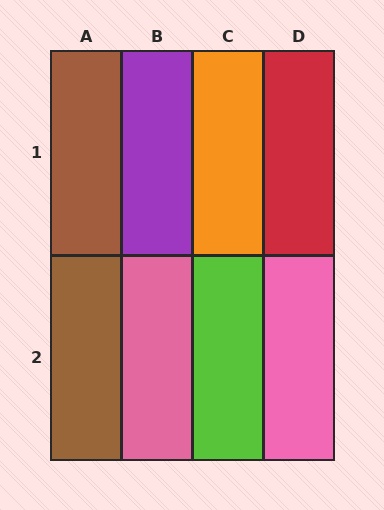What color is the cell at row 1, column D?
Red.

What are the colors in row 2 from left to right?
Brown, pink, lime, pink.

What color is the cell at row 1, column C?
Orange.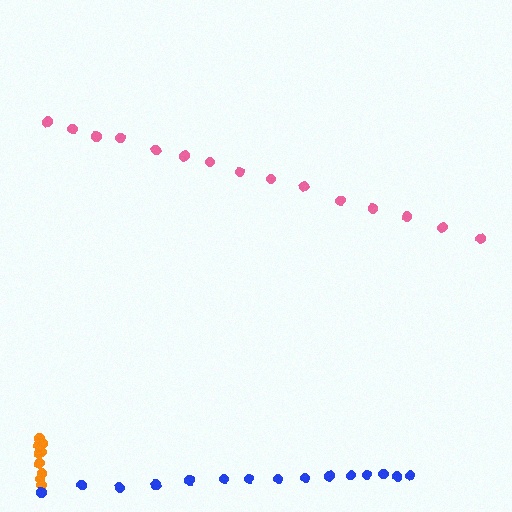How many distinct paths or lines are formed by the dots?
There are 3 distinct paths.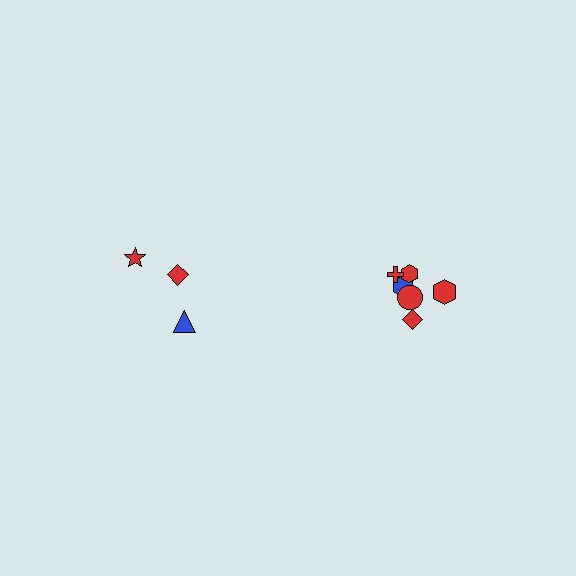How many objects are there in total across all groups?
There are 9 objects.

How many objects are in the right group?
There are 6 objects.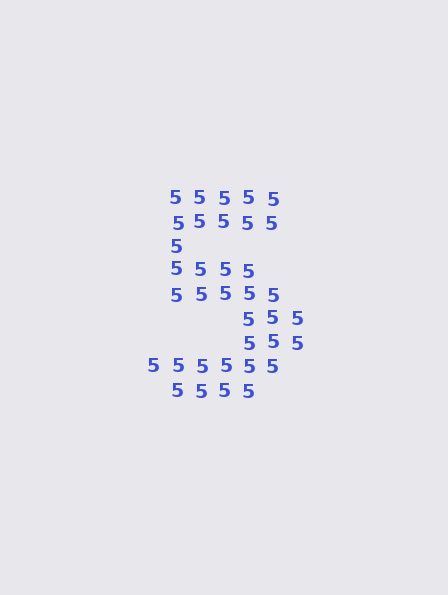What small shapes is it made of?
It is made of small digit 5's.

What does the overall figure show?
The overall figure shows the digit 5.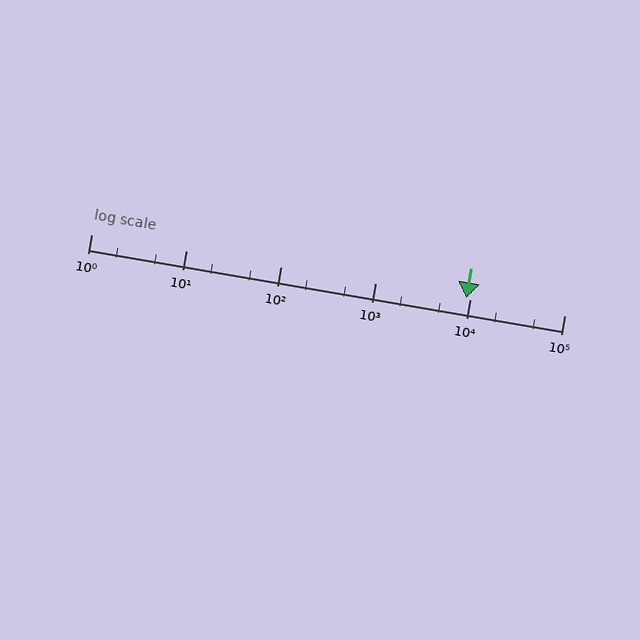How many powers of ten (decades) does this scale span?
The scale spans 5 decades, from 1 to 100000.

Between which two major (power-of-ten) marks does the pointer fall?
The pointer is between 1000 and 10000.